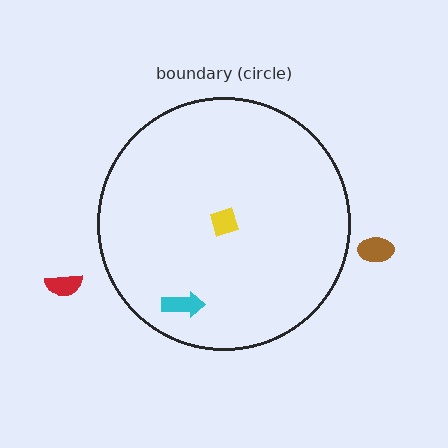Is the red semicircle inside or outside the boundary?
Outside.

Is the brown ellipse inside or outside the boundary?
Outside.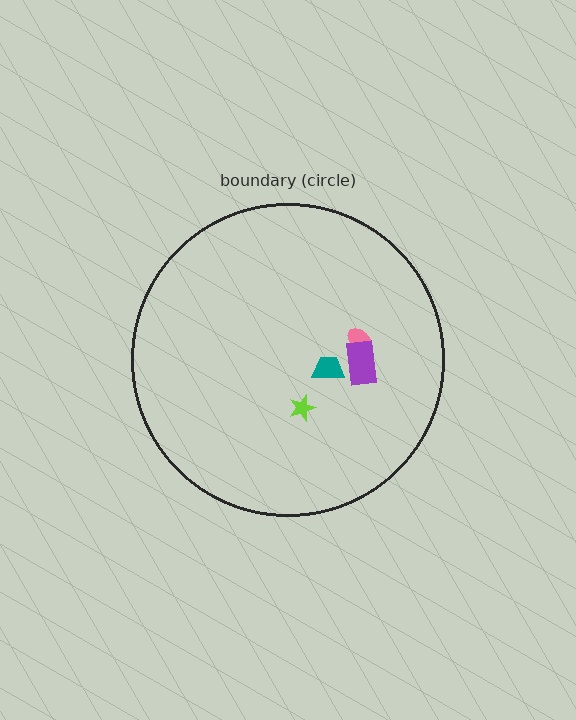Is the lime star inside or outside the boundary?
Inside.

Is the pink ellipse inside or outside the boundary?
Inside.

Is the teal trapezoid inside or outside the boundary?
Inside.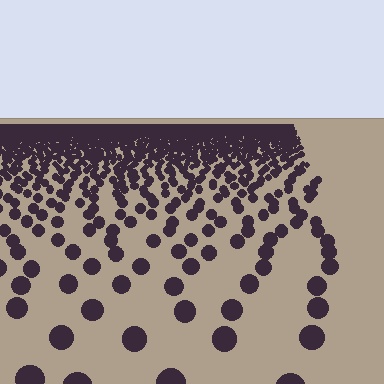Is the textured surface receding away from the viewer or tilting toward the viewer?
The surface is receding away from the viewer. Texture elements get smaller and denser toward the top.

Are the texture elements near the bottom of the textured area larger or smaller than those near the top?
Larger. Near the bottom, elements are closer to the viewer and appear at a bigger on-screen size.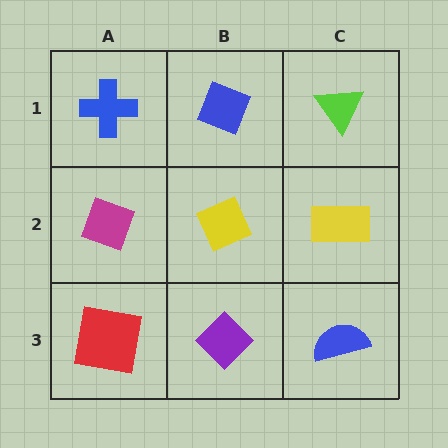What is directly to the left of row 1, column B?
A blue cross.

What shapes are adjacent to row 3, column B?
A yellow diamond (row 2, column B), a red square (row 3, column A), a blue semicircle (row 3, column C).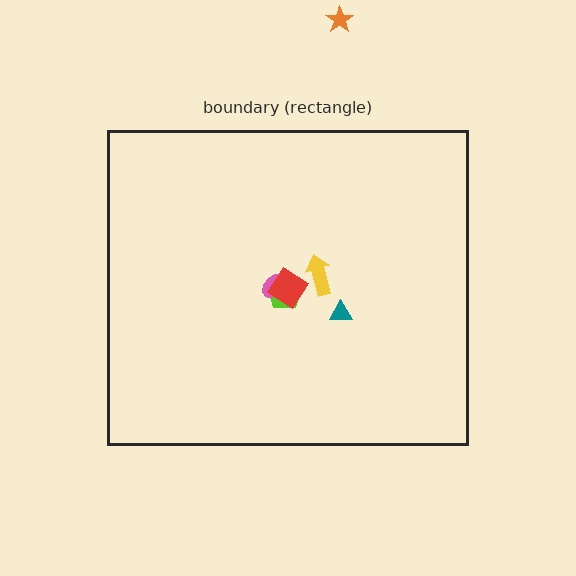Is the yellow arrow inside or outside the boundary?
Inside.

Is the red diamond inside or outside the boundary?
Inside.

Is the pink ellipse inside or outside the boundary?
Inside.